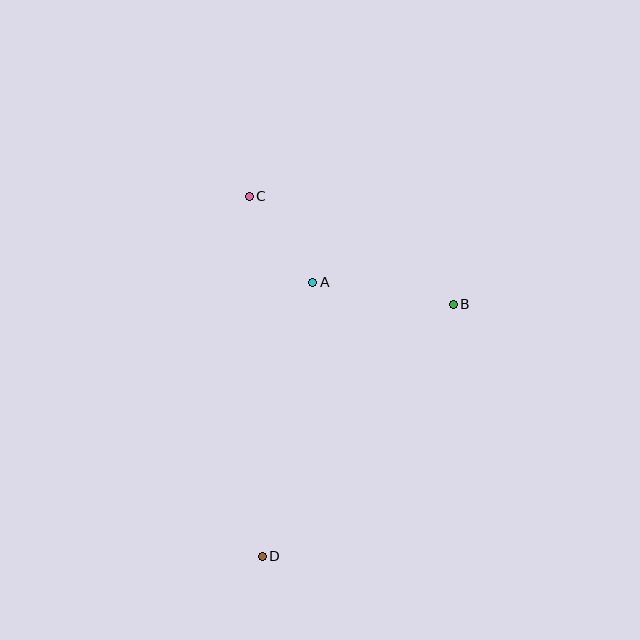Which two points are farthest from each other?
Points C and D are farthest from each other.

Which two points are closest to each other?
Points A and C are closest to each other.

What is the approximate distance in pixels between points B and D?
The distance between B and D is approximately 316 pixels.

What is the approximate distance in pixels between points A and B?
The distance between A and B is approximately 142 pixels.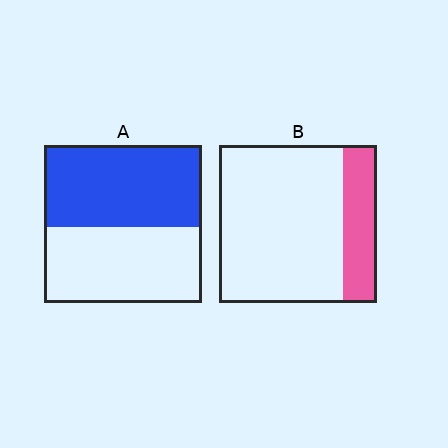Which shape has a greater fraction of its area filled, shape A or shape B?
Shape A.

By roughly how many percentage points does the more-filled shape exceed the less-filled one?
By roughly 30 percentage points (A over B).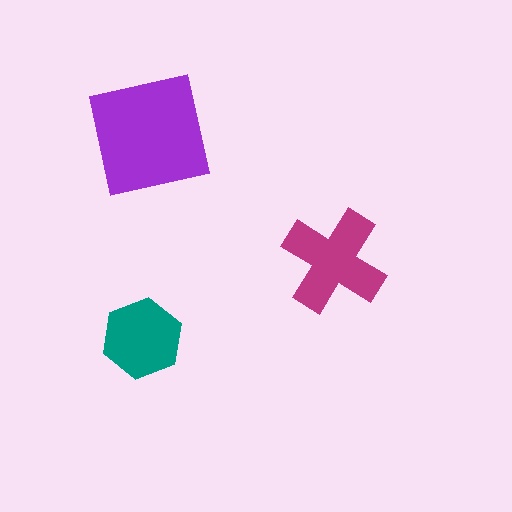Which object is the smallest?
The teal hexagon.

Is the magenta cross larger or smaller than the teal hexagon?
Larger.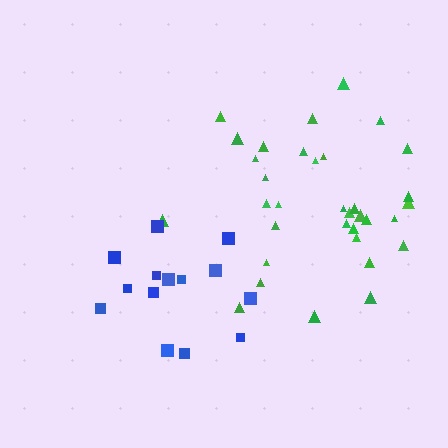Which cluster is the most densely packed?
Green.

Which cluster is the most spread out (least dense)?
Blue.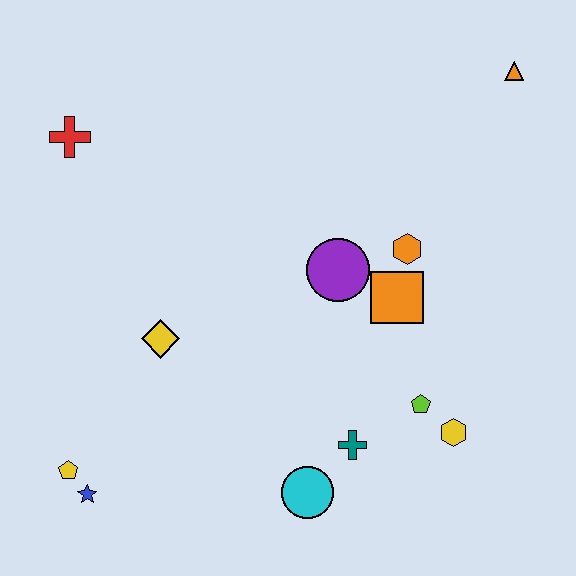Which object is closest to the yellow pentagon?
The blue star is closest to the yellow pentagon.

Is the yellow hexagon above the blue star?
Yes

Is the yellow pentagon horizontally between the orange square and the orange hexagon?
No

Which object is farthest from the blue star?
The orange triangle is farthest from the blue star.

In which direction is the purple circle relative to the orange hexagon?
The purple circle is to the left of the orange hexagon.